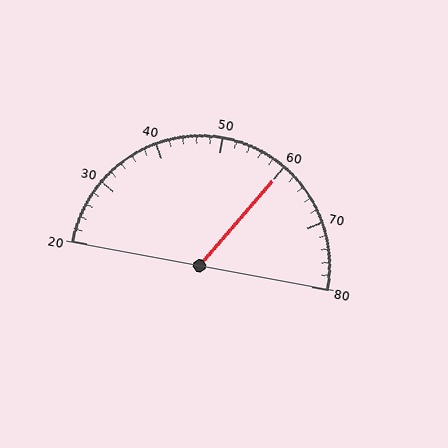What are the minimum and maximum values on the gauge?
The gauge ranges from 20 to 80.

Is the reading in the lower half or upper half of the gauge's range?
The reading is in the upper half of the range (20 to 80).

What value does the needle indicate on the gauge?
The needle indicates approximately 60.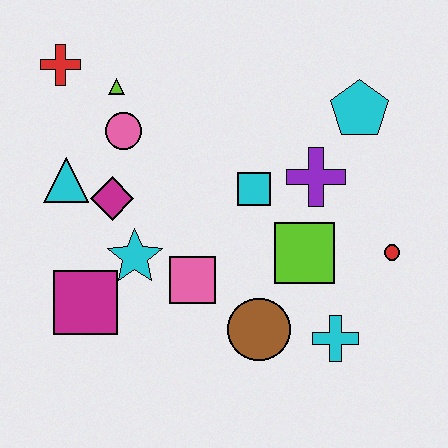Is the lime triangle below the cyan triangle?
No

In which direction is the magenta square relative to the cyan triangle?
The magenta square is below the cyan triangle.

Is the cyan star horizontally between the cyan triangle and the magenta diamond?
No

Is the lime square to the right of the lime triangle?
Yes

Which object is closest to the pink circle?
The lime triangle is closest to the pink circle.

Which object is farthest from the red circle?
The red cross is farthest from the red circle.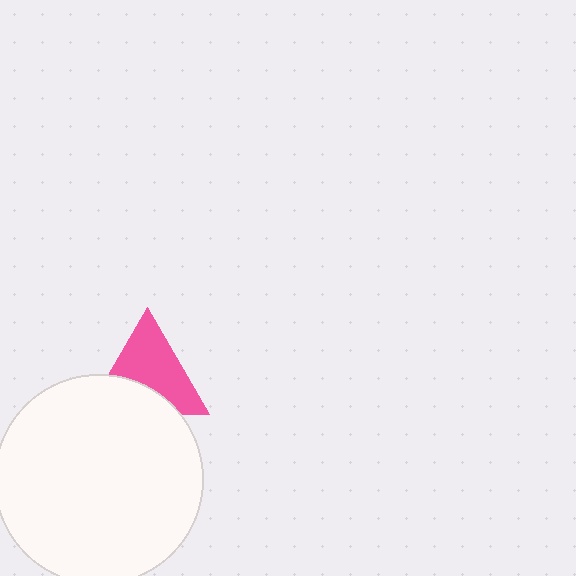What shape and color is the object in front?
The object in front is a white circle.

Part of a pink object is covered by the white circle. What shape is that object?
It is a triangle.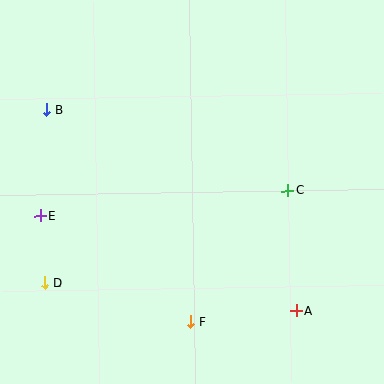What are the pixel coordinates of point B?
Point B is at (47, 110).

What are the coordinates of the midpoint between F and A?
The midpoint between F and A is at (243, 316).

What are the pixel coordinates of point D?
Point D is at (45, 283).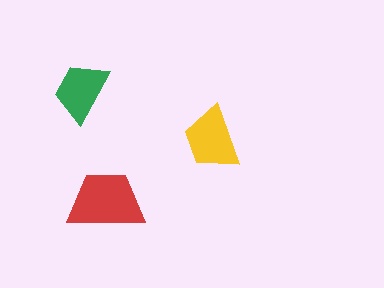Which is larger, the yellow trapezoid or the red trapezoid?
The red one.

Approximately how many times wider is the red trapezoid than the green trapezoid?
About 1.5 times wider.